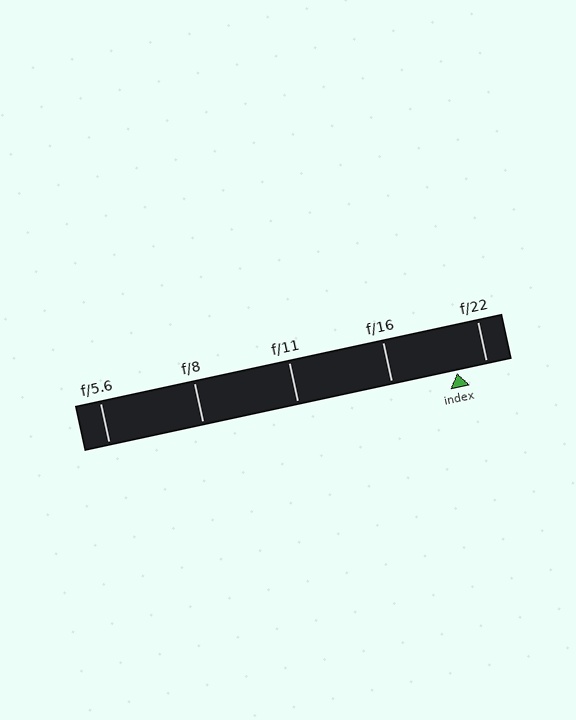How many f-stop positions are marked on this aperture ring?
There are 5 f-stop positions marked.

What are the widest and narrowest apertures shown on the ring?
The widest aperture shown is f/5.6 and the narrowest is f/22.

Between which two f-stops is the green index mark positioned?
The index mark is between f/16 and f/22.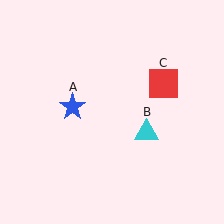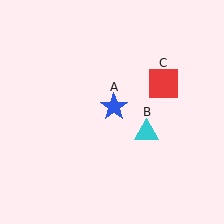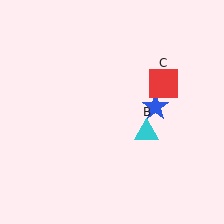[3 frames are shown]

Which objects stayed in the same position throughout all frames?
Cyan triangle (object B) and red square (object C) remained stationary.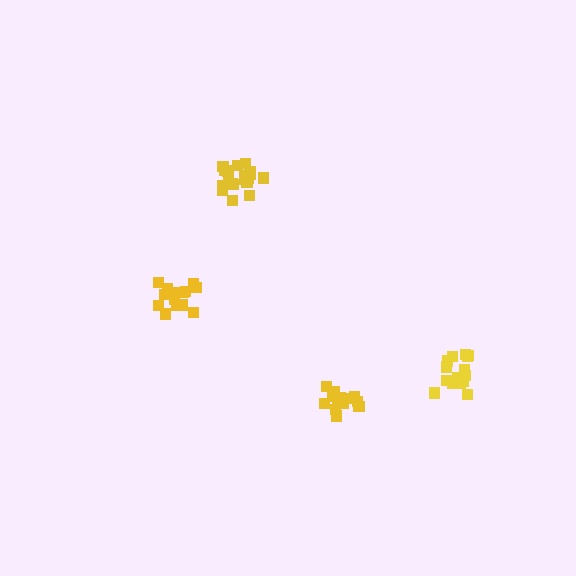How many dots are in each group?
Group 1: 15 dots, Group 2: 21 dots, Group 3: 15 dots, Group 4: 15 dots (66 total).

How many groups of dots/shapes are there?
There are 4 groups.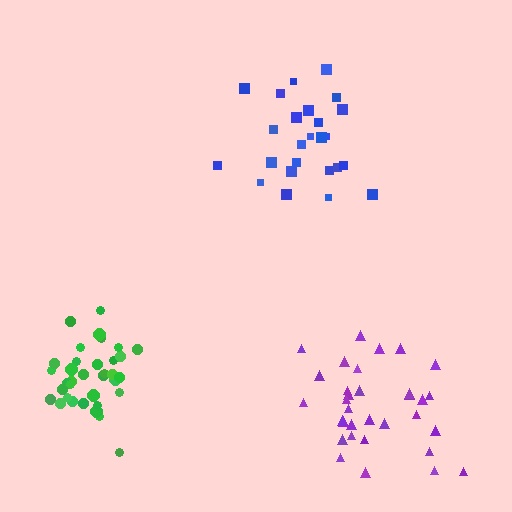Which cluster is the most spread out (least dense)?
Blue.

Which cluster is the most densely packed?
Green.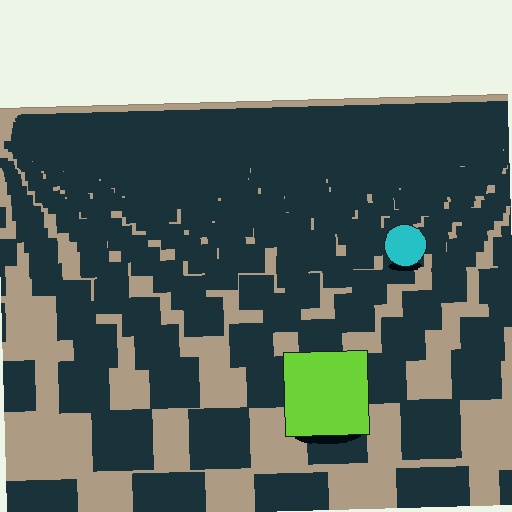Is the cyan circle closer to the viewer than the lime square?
No. The lime square is closer — you can tell from the texture gradient: the ground texture is coarser near it.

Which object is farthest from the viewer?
The cyan circle is farthest from the viewer. It appears smaller and the ground texture around it is denser.